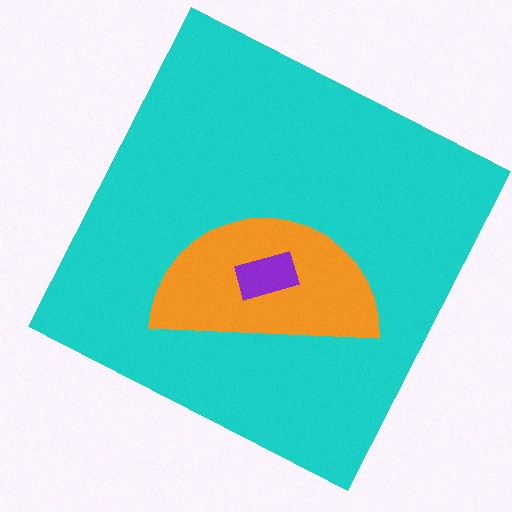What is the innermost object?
The purple rectangle.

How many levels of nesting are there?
3.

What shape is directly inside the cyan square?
The orange semicircle.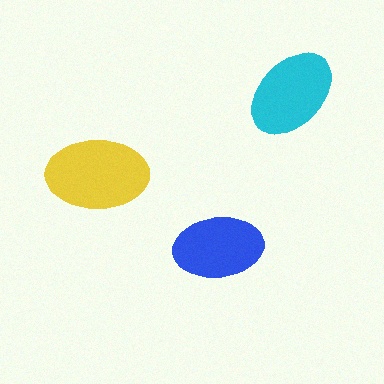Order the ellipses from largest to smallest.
the yellow one, the cyan one, the blue one.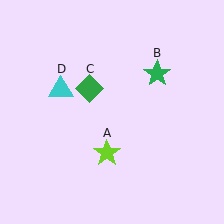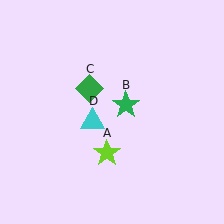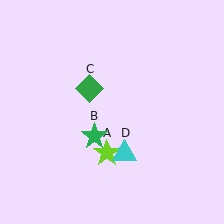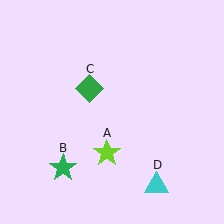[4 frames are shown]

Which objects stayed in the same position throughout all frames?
Lime star (object A) and green diamond (object C) remained stationary.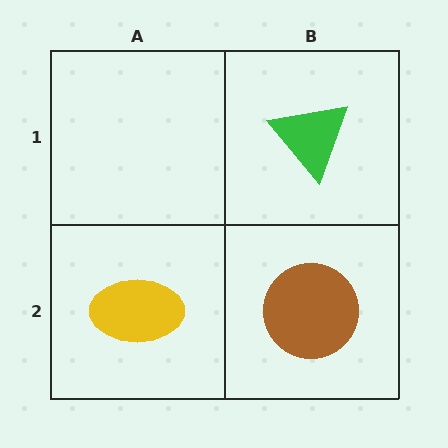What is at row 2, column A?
A yellow ellipse.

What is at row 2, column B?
A brown circle.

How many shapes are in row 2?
2 shapes.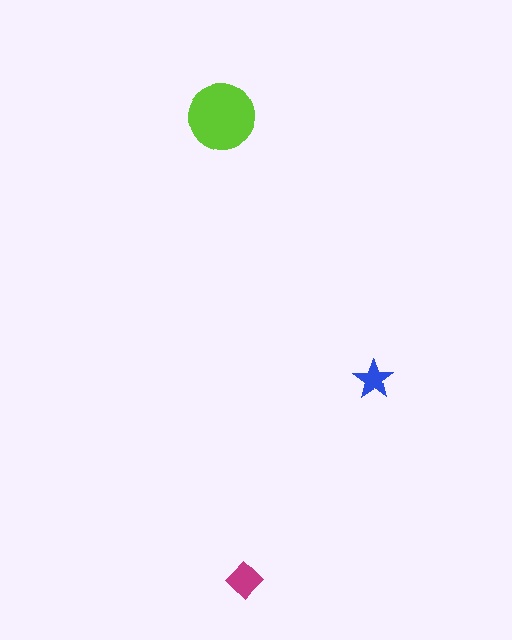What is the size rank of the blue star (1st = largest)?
3rd.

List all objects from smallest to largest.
The blue star, the magenta diamond, the lime circle.